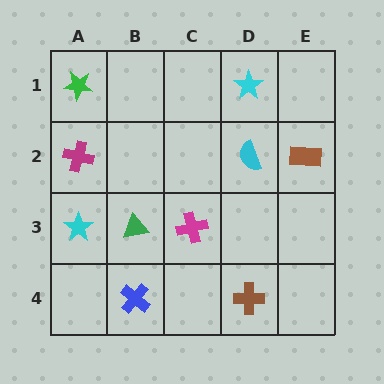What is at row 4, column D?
A brown cross.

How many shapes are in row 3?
3 shapes.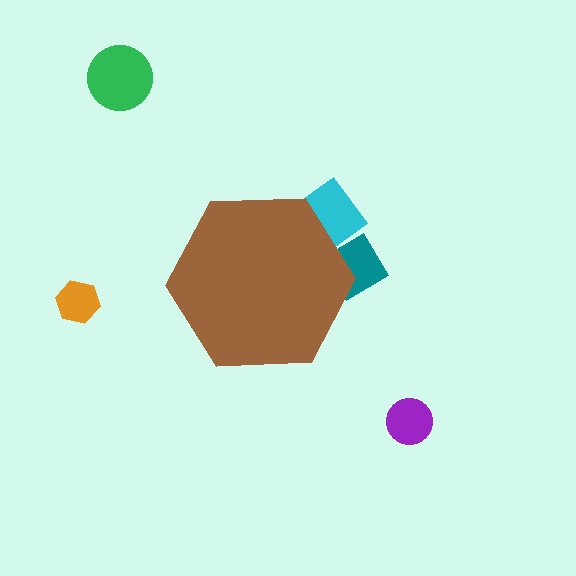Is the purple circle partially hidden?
No, the purple circle is fully visible.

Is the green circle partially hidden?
No, the green circle is fully visible.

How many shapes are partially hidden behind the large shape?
2 shapes are partially hidden.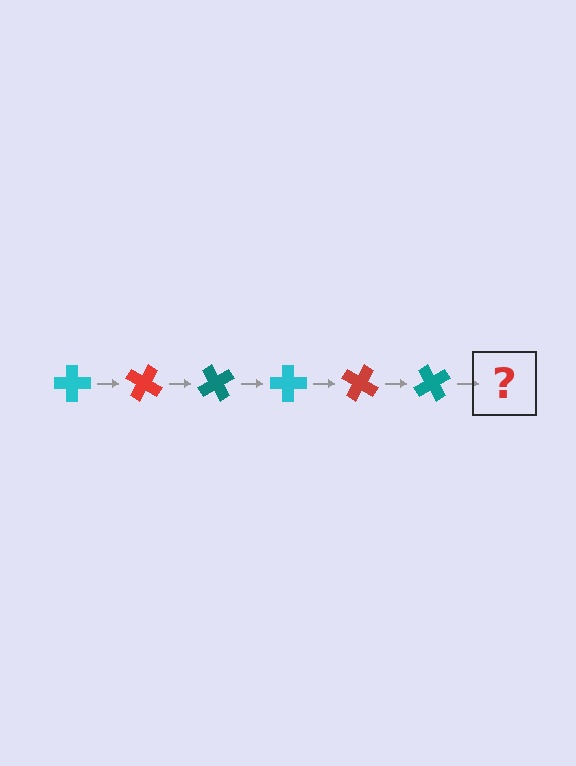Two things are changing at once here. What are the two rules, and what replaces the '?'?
The two rules are that it rotates 30 degrees each step and the color cycles through cyan, red, and teal. The '?' should be a cyan cross, rotated 180 degrees from the start.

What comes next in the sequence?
The next element should be a cyan cross, rotated 180 degrees from the start.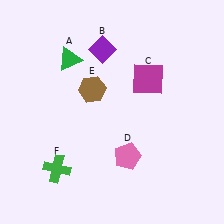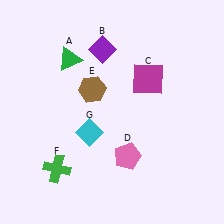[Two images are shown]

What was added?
A cyan diamond (G) was added in Image 2.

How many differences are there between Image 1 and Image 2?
There is 1 difference between the two images.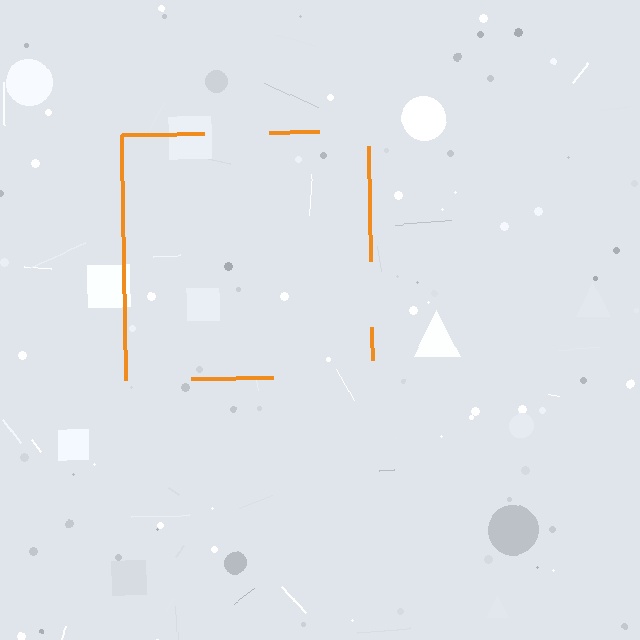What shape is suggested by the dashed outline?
The dashed outline suggests a square.